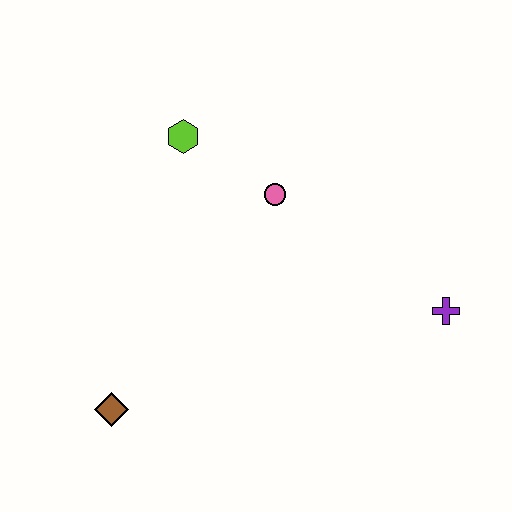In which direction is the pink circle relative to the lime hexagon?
The pink circle is to the right of the lime hexagon.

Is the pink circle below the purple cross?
No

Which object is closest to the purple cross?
The pink circle is closest to the purple cross.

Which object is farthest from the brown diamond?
The purple cross is farthest from the brown diamond.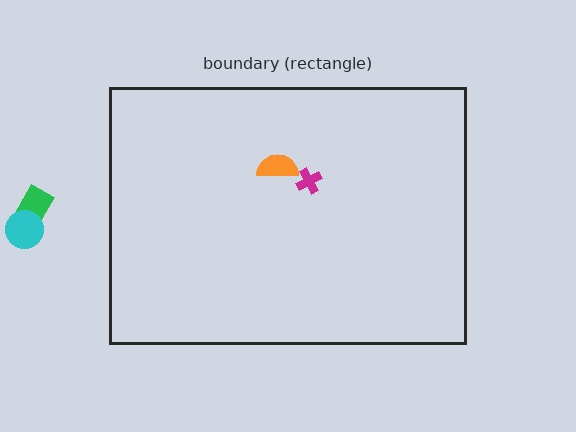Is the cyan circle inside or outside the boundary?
Outside.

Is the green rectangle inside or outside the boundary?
Outside.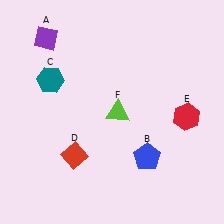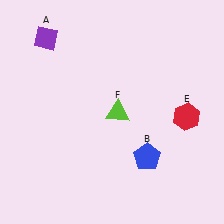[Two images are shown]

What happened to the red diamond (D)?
The red diamond (D) was removed in Image 2. It was in the bottom-left area of Image 1.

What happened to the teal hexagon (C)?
The teal hexagon (C) was removed in Image 2. It was in the top-left area of Image 1.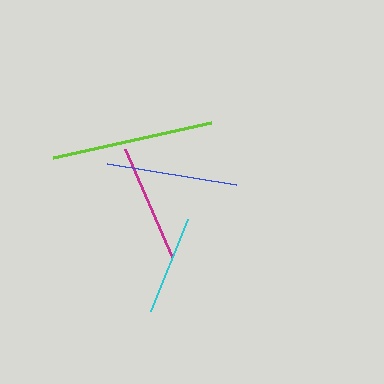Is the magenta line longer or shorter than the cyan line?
The magenta line is longer than the cyan line.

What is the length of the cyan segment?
The cyan segment is approximately 100 pixels long.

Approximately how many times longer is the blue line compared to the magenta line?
The blue line is approximately 1.1 times the length of the magenta line.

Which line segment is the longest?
The lime line is the longest at approximately 162 pixels.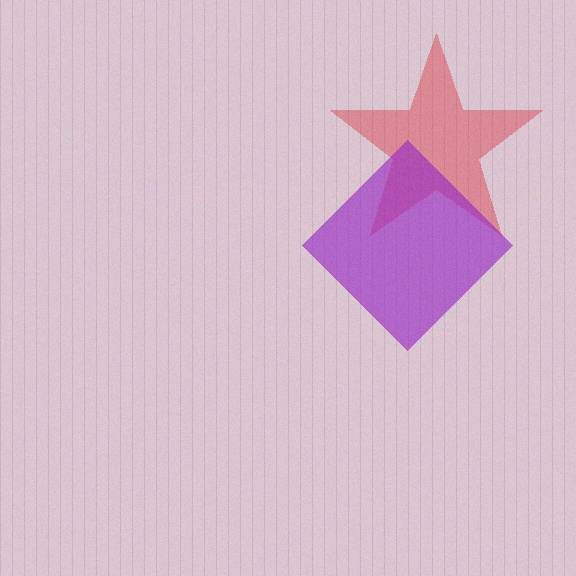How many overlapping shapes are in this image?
There are 2 overlapping shapes in the image.